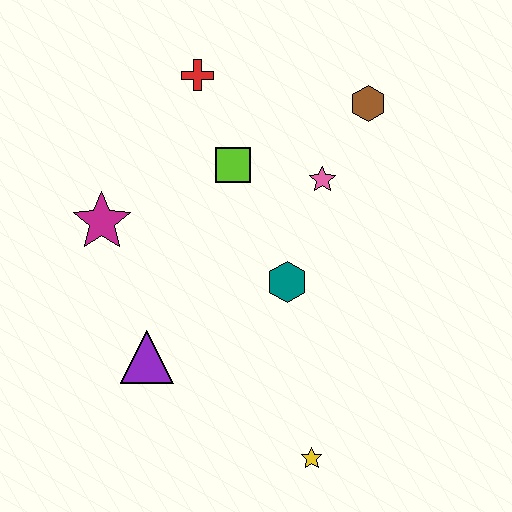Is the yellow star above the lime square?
No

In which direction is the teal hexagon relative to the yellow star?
The teal hexagon is above the yellow star.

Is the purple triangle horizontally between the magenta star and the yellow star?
Yes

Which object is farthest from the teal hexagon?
The red cross is farthest from the teal hexagon.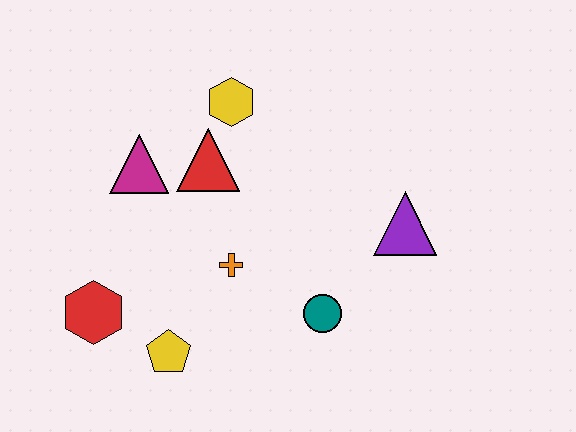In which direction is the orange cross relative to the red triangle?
The orange cross is below the red triangle.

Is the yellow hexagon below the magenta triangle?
No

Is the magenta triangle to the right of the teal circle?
No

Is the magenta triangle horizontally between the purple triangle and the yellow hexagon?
No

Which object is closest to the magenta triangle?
The red triangle is closest to the magenta triangle.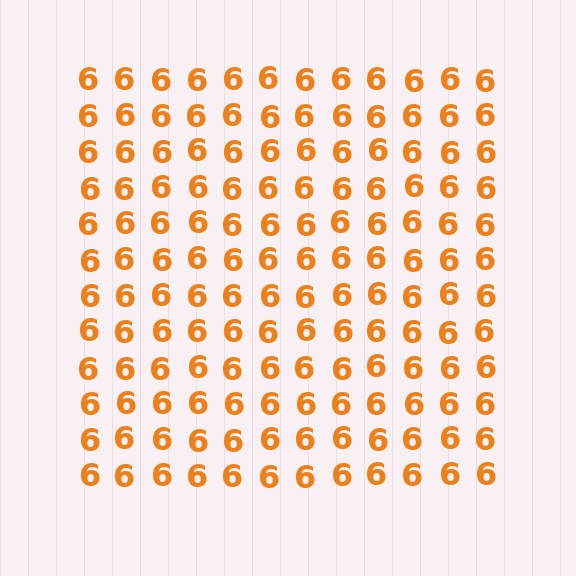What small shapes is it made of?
It is made of small digit 6's.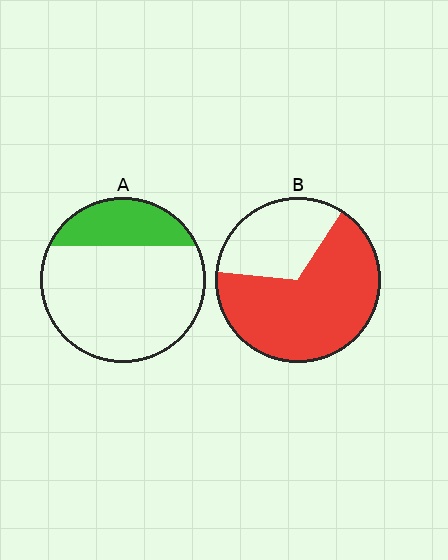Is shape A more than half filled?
No.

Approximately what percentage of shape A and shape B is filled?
A is approximately 25% and B is approximately 70%.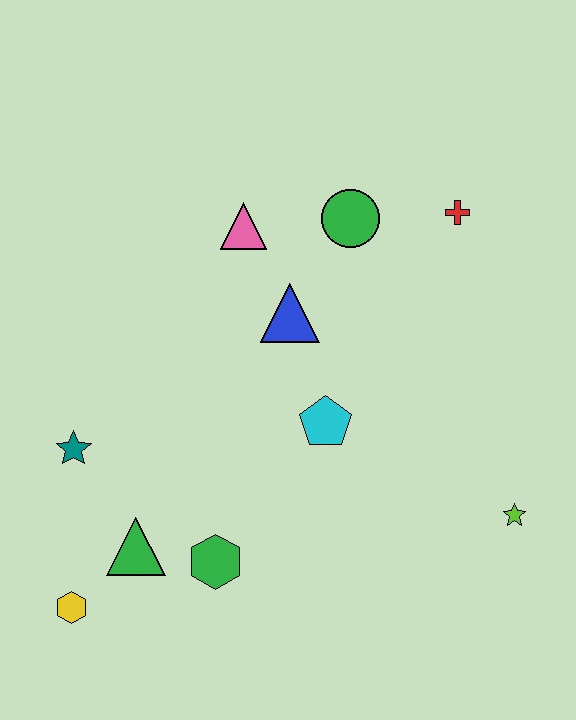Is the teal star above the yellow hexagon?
Yes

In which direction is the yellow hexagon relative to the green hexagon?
The yellow hexagon is to the left of the green hexagon.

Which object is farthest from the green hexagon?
The red cross is farthest from the green hexagon.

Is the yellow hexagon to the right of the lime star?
No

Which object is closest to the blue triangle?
The pink triangle is closest to the blue triangle.